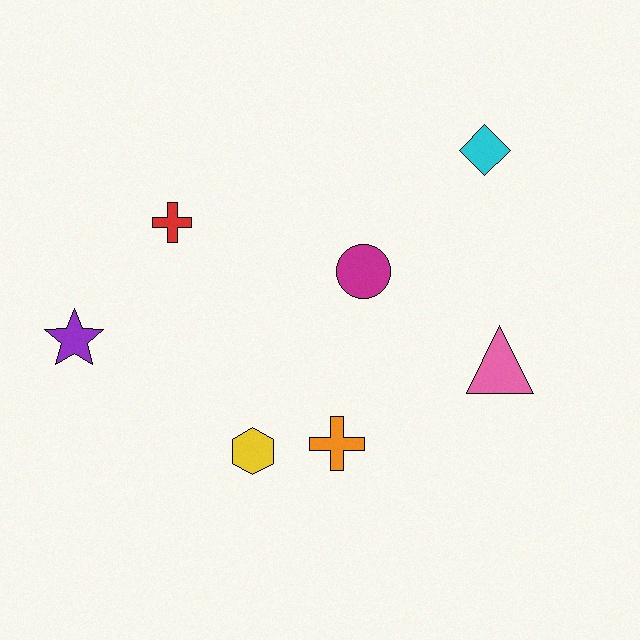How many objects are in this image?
There are 7 objects.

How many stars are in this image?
There is 1 star.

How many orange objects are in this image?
There is 1 orange object.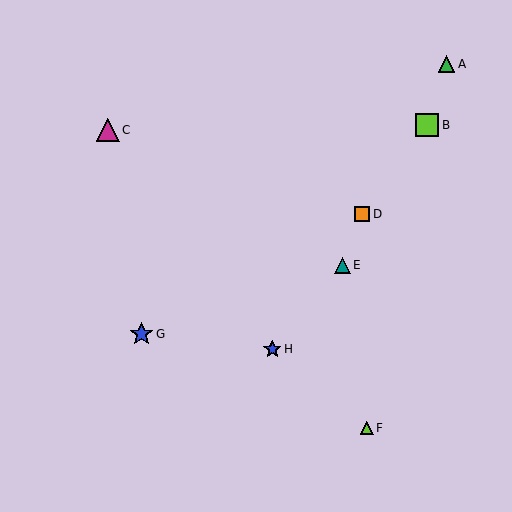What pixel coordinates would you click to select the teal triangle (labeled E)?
Click at (342, 266) to select the teal triangle E.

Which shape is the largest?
The blue star (labeled G) is the largest.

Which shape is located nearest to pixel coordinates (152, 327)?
The blue star (labeled G) at (141, 334) is nearest to that location.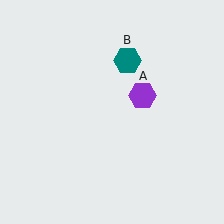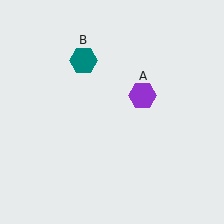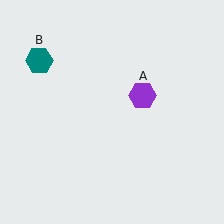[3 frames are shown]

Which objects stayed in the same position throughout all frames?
Purple hexagon (object A) remained stationary.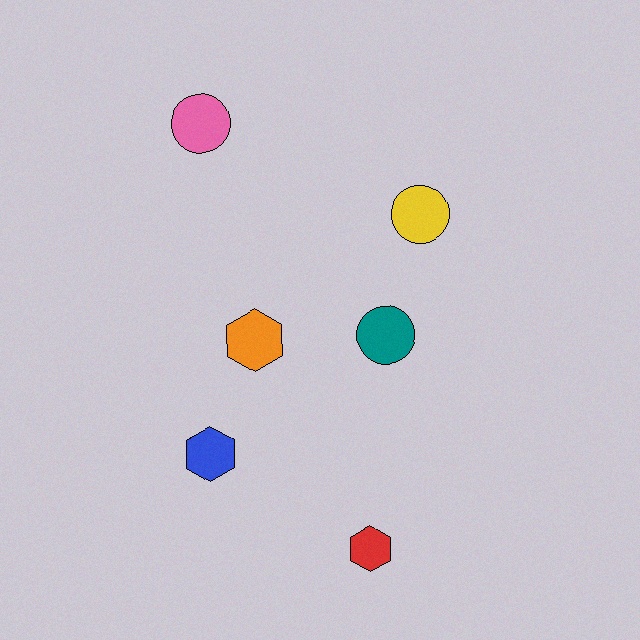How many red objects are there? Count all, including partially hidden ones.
There is 1 red object.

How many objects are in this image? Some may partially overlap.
There are 6 objects.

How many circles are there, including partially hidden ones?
There are 3 circles.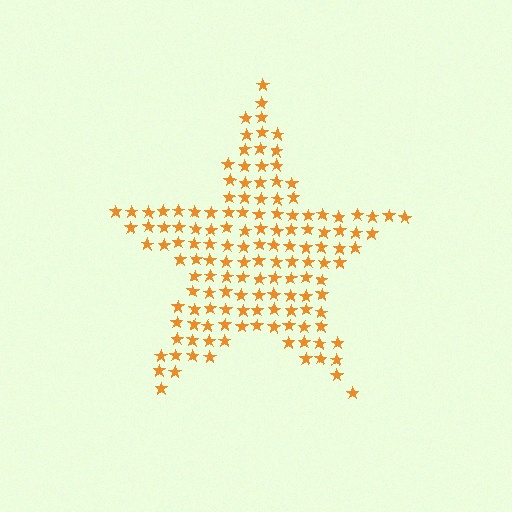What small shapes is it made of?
It is made of small stars.